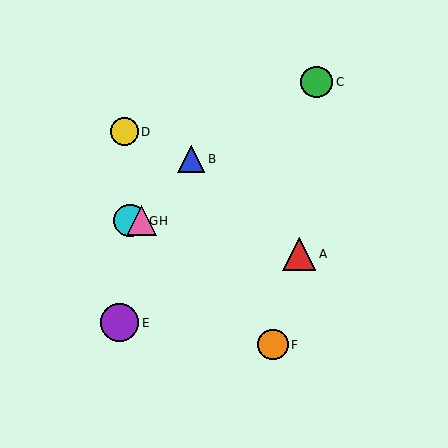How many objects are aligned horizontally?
2 objects (G, H) are aligned horizontally.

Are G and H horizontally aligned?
Yes, both are at y≈221.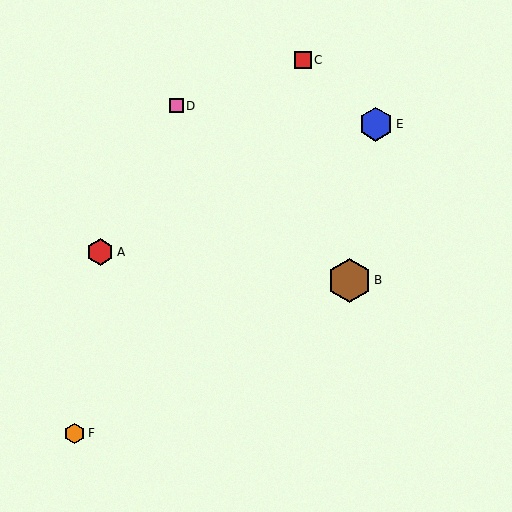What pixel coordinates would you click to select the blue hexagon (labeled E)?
Click at (376, 124) to select the blue hexagon E.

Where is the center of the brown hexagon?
The center of the brown hexagon is at (349, 280).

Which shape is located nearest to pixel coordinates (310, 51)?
The red square (labeled C) at (303, 60) is nearest to that location.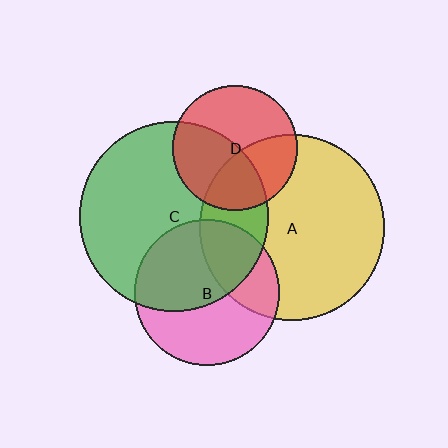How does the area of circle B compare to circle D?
Approximately 1.3 times.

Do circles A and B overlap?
Yes.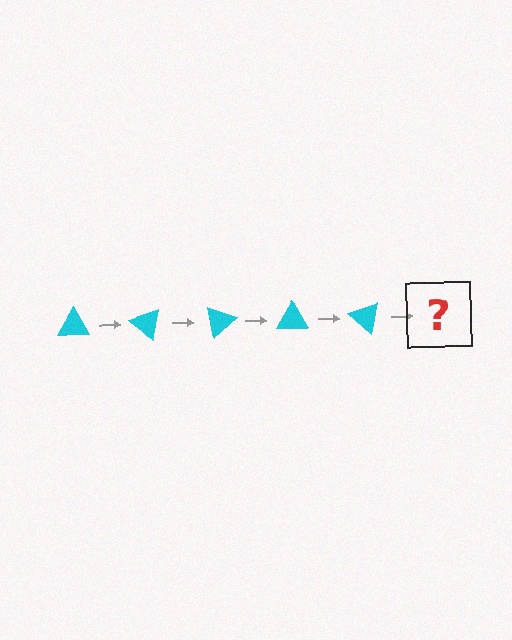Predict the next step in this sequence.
The next step is a cyan triangle rotated 200 degrees.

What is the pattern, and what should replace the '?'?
The pattern is that the triangle rotates 40 degrees each step. The '?' should be a cyan triangle rotated 200 degrees.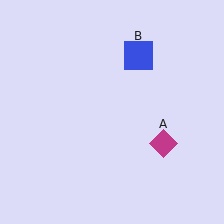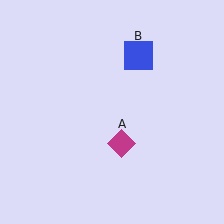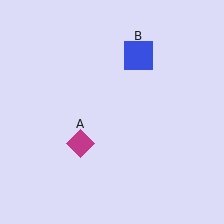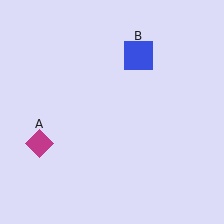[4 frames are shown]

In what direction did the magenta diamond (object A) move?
The magenta diamond (object A) moved left.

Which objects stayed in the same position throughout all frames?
Blue square (object B) remained stationary.